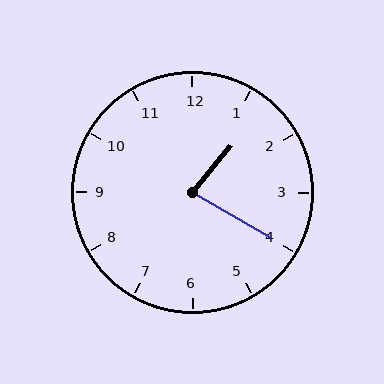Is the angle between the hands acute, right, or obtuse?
It is acute.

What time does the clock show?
1:20.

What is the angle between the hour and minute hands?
Approximately 80 degrees.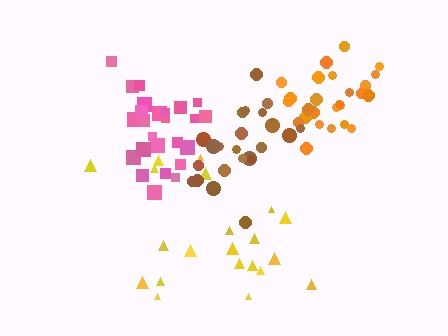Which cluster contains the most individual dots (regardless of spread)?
Pink (28).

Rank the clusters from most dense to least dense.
orange, pink, brown, yellow.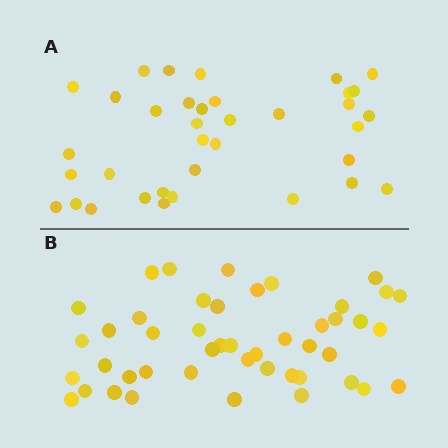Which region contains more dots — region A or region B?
Region B (the bottom region) has more dots.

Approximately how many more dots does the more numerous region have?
Region B has roughly 10 or so more dots than region A.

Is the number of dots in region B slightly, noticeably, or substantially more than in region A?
Region B has noticeably more, but not dramatically so. The ratio is roughly 1.3 to 1.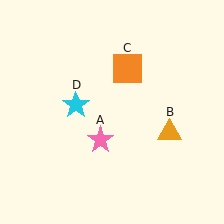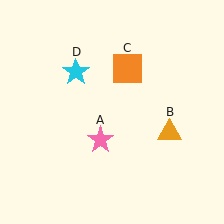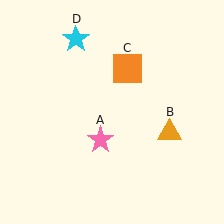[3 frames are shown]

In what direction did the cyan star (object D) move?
The cyan star (object D) moved up.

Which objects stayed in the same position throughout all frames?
Pink star (object A) and orange triangle (object B) and orange square (object C) remained stationary.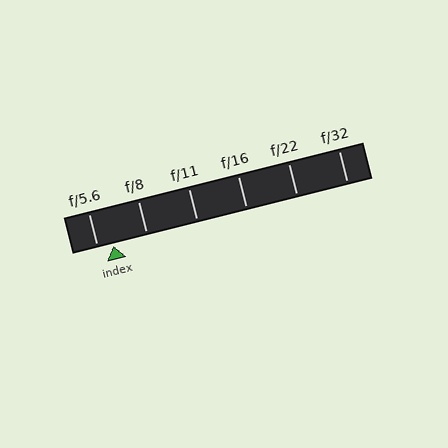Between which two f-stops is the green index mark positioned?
The index mark is between f/5.6 and f/8.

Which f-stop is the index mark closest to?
The index mark is closest to f/5.6.